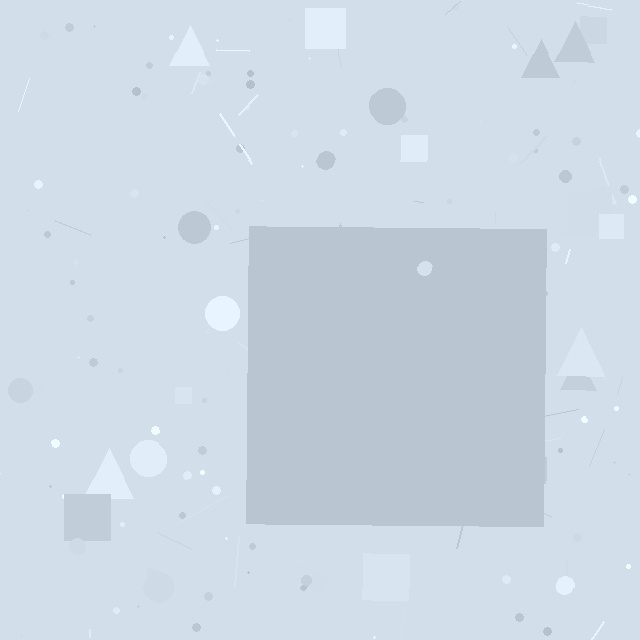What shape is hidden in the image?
A square is hidden in the image.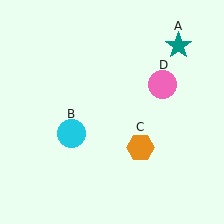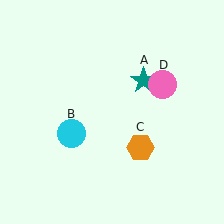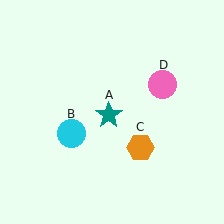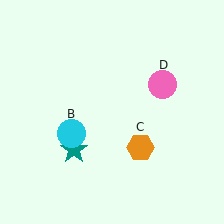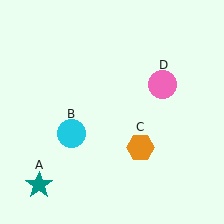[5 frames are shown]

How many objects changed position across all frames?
1 object changed position: teal star (object A).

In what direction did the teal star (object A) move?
The teal star (object A) moved down and to the left.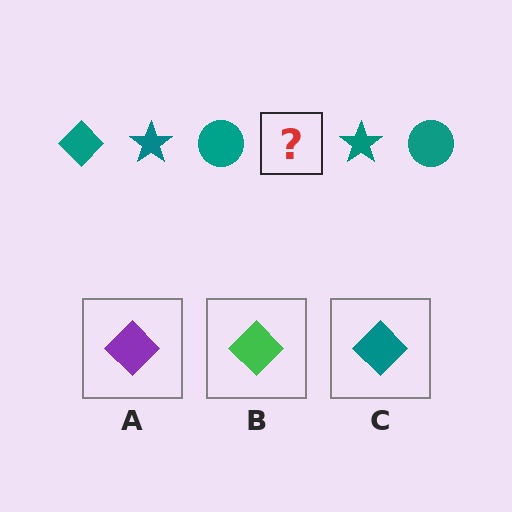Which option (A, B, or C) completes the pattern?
C.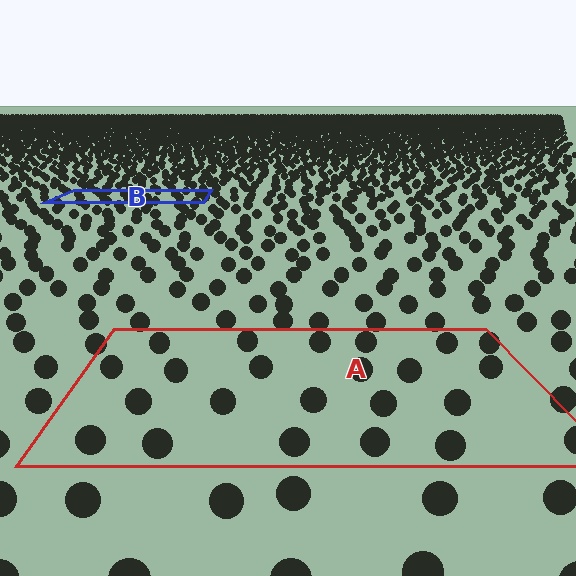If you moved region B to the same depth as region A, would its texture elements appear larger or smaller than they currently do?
They would appear larger. At a closer depth, the same texture elements are projected at a bigger on-screen size.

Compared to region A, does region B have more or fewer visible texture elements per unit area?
Region B has more texture elements per unit area — they are packed more densely because it is farther away.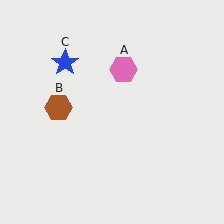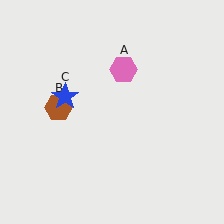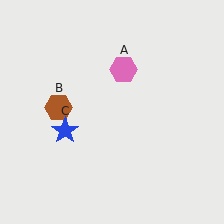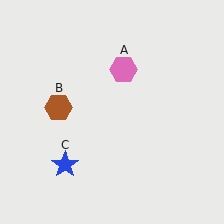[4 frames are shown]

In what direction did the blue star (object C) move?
The blue star (object C) moved down.